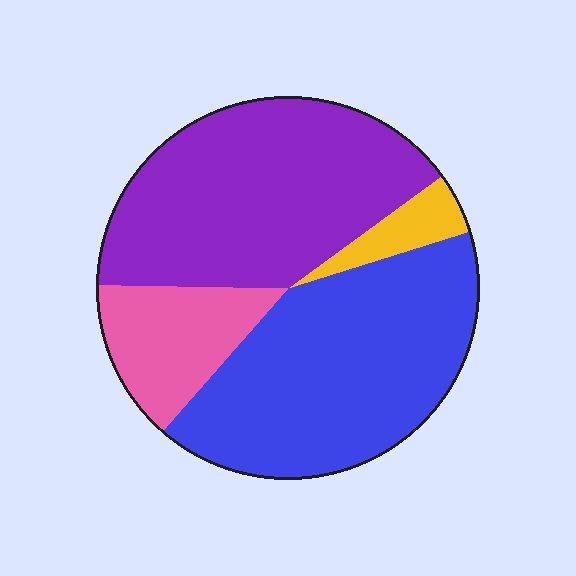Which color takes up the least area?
Yellow, at roughly 5%.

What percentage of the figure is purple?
Purple takes up about two fifths (2/5) of the figure.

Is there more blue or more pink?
Blue.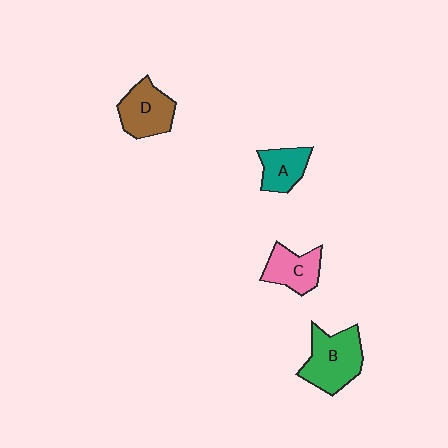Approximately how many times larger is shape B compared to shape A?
Approximately 1.7 times.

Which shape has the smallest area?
Shape A (teal).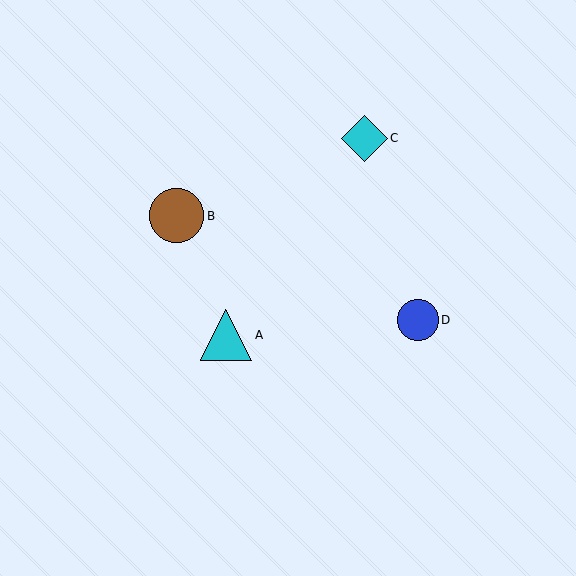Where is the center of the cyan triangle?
The center of the cyan triangle is at (226, 335).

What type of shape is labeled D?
Shape D is a blue circle.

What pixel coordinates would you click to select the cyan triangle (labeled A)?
Click at (226, 335) to select the cyan triangle A.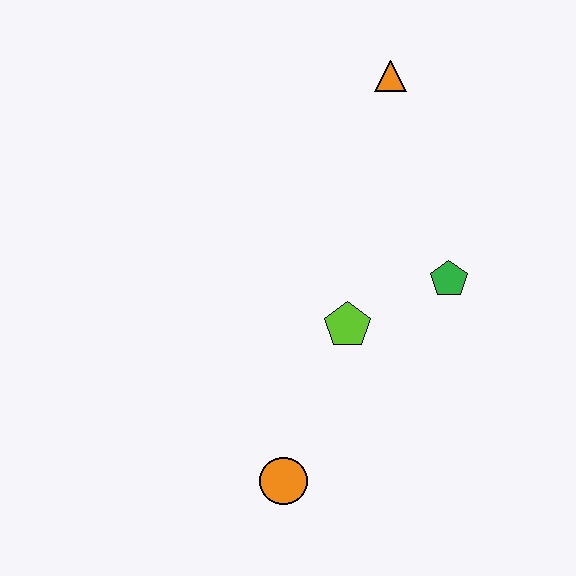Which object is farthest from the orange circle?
The orange triangle is farthest from the orange circle.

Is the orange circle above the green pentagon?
No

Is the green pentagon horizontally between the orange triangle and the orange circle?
No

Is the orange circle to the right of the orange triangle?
No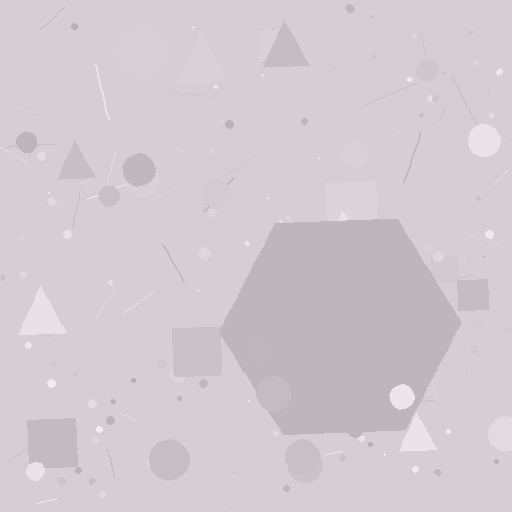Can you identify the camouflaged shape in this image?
The camouflaged shape is a hexagon.